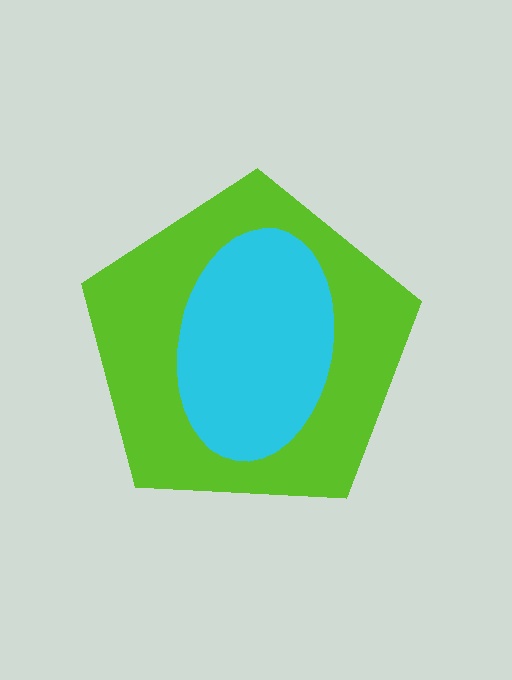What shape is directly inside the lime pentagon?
The cyan ellipse.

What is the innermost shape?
The cyan ellipse.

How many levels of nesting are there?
2.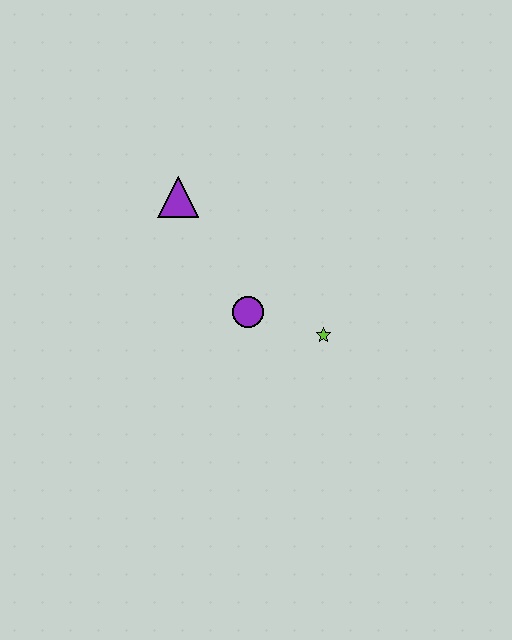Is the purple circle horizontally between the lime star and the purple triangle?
Yes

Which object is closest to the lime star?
The purple circle is closest to the lime star.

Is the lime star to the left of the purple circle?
No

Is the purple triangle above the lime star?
Yes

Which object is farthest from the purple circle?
The purple triangle is farthest from the purple circle.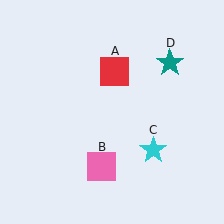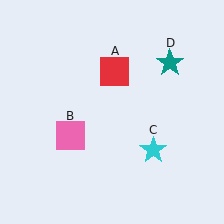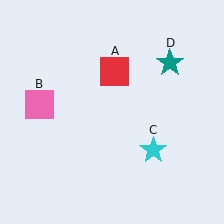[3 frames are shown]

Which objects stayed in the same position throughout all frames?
Red square (object A) and cyan star (object C) and teal star (object D) remained stationary.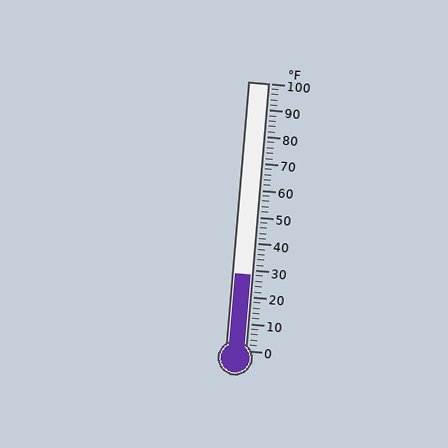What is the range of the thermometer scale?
The thermometer scale ranges from 0°F to 100°F.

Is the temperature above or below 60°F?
The temperature is below 60°F.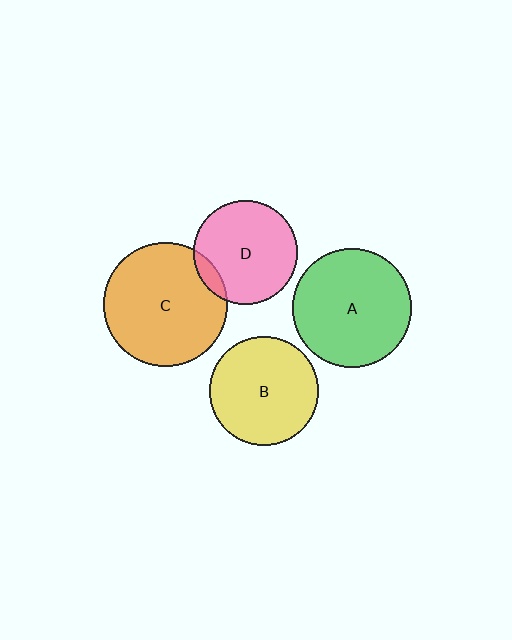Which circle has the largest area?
Circle C (orange).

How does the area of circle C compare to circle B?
Approximately 1.3 times.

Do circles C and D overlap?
Yes.